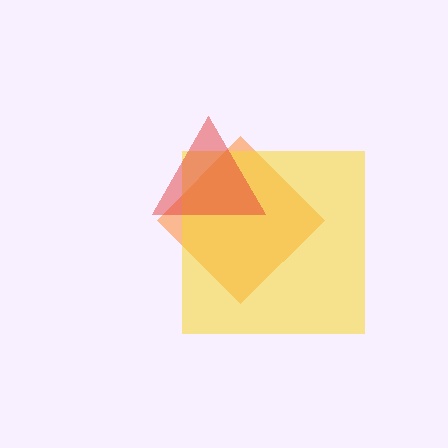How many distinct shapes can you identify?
There are 3 distinct shapes: an orange diamond, a yellow square, a red triangle.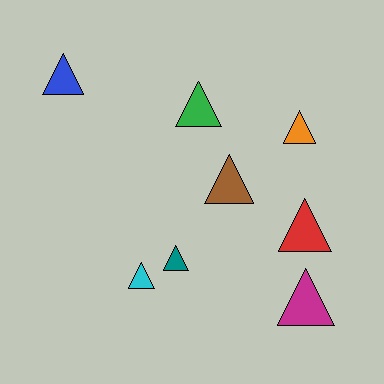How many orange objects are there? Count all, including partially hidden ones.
There is 1 orange object.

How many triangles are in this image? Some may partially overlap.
There are 8 triangles.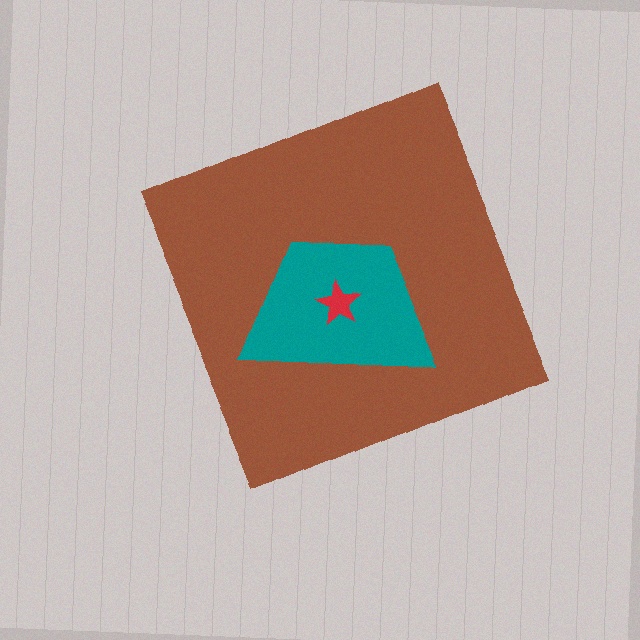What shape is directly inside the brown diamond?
The teal trapezoid.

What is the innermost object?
The red star.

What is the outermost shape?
The brown diamond.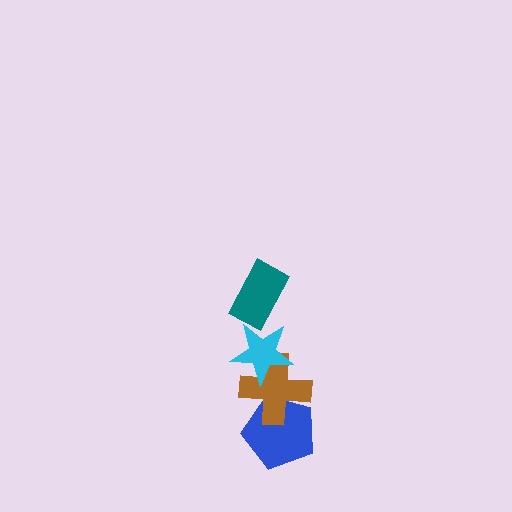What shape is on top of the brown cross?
The cyan star is on top of the brown cross.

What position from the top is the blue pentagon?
The blue pentagon is 4th from the top.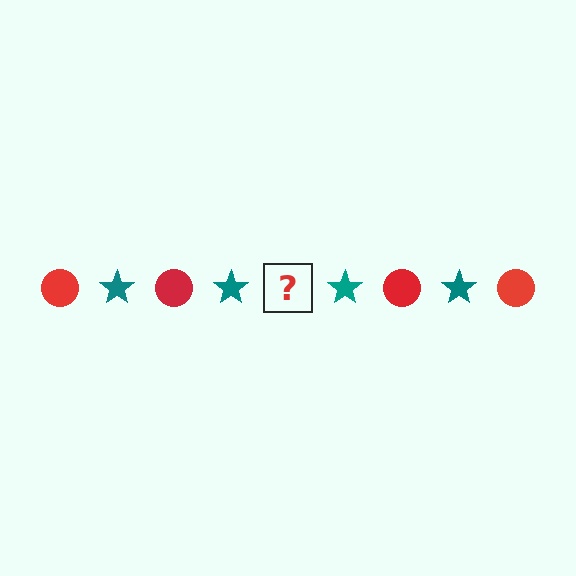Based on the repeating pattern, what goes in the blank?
The blank should be a red circle.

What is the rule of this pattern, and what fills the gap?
The rule is that the pattern alternates between red circle and teal star. The gap should be filled with a red circle.